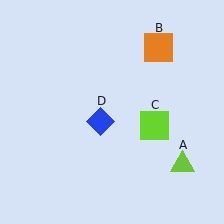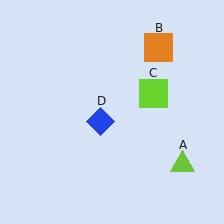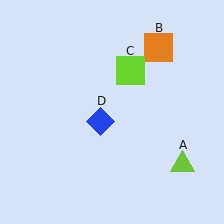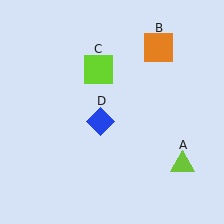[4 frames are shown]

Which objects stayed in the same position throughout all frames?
Lime triangle (object A) and orange square (object B) and blue diamond (object D) remained stationary.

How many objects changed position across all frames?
1 object changed position: lime square (object C).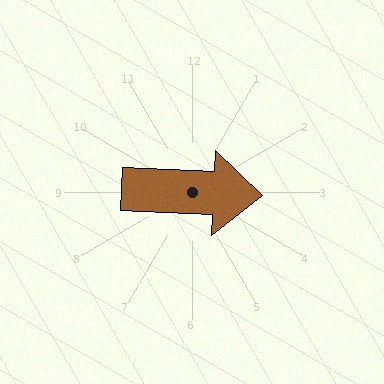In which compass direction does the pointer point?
East.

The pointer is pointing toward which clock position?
Roughly 3 o'clock.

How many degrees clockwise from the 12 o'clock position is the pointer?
Approximately 92 degrees.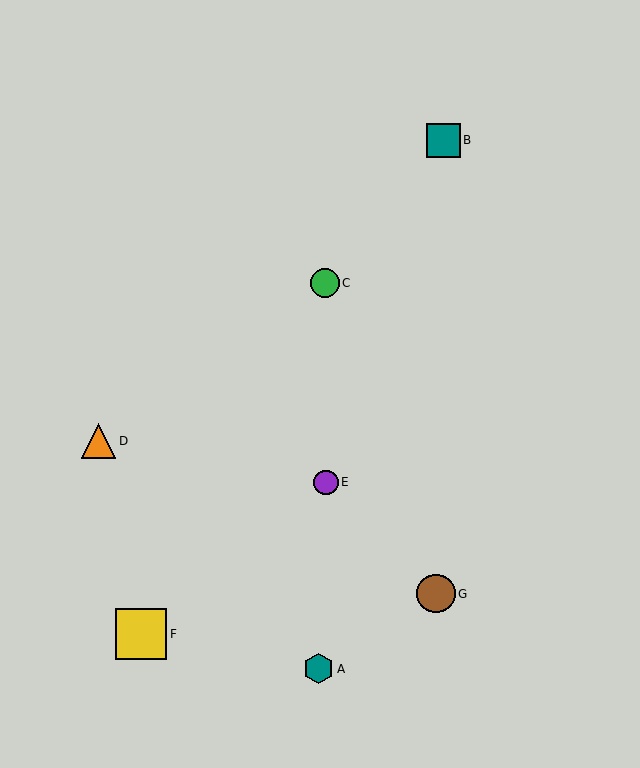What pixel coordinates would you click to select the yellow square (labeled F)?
Click at (141, 634) to select the yellow square F.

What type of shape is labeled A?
Shape A is a teal hexagon.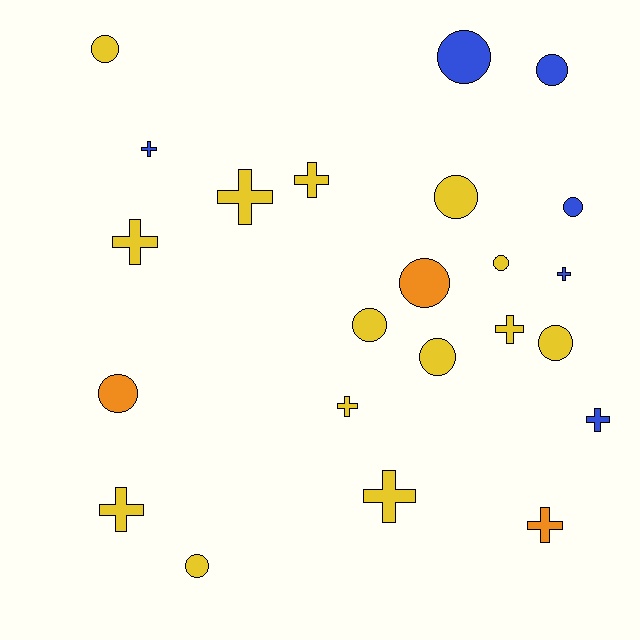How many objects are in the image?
There are 23 objects.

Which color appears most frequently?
Yellow, with 14 objects.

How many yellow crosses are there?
There are 7 yellow crosses.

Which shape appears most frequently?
Circle, with 12 objects.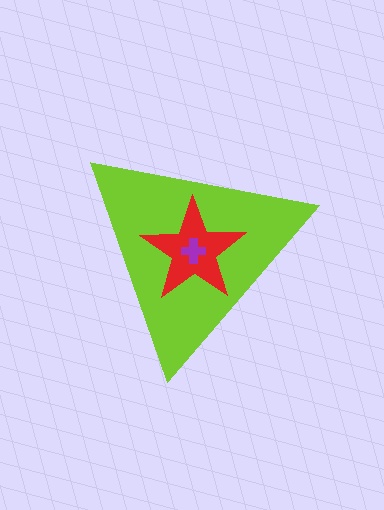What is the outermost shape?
The lime triangle.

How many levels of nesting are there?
3.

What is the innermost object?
The purple cross.